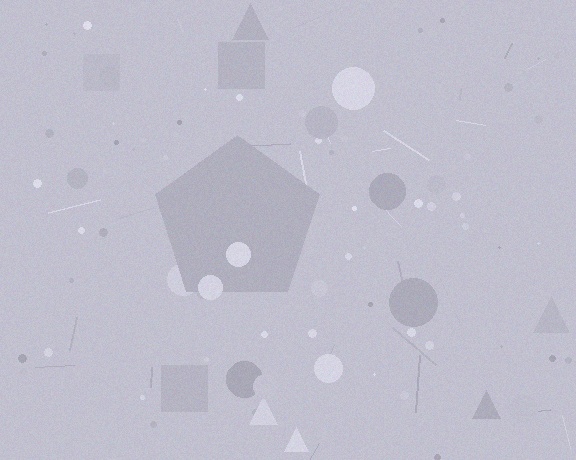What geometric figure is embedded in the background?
A pentagon is embedded in the background.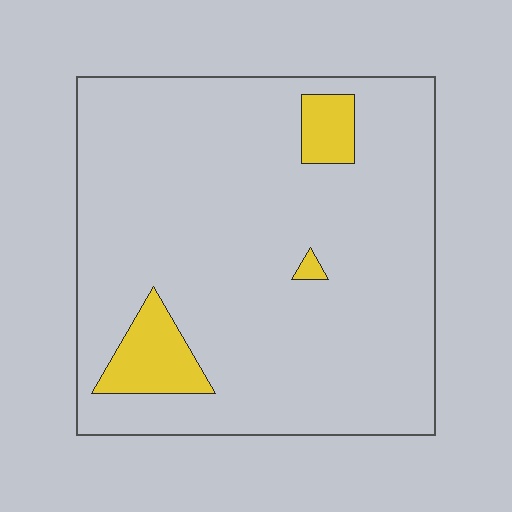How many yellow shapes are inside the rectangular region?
3.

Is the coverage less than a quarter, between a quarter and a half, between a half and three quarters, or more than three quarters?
Less than a quarter.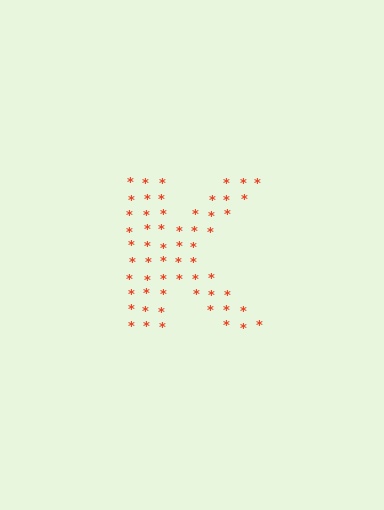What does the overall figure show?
The overall figure shows the letter K.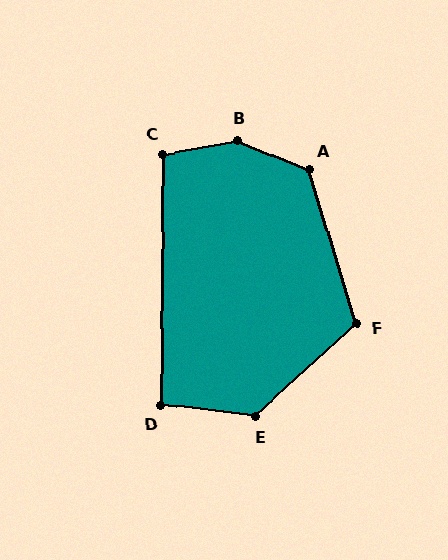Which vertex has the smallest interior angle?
D, at approximately 96 degrees.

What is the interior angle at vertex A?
Approximately 129 degrees (obtuse).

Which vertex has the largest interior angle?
B, at approximately 148 degrees.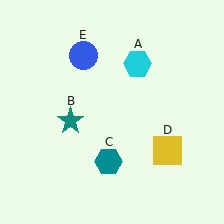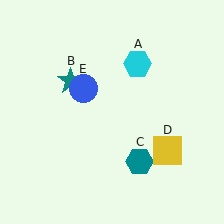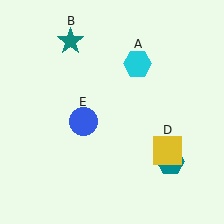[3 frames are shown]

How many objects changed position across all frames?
3 objects changed position: teal star (object B), teal hexagon (object C), blue circle (object E).